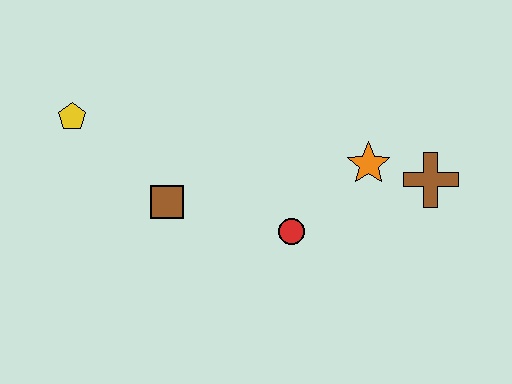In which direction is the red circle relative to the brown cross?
The red circle is to the left of the brown cross.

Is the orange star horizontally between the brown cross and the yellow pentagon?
Yes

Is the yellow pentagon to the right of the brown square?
No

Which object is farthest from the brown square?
The brown cross is farthest from the brown square.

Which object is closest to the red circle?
The orange star is closest to the red circle.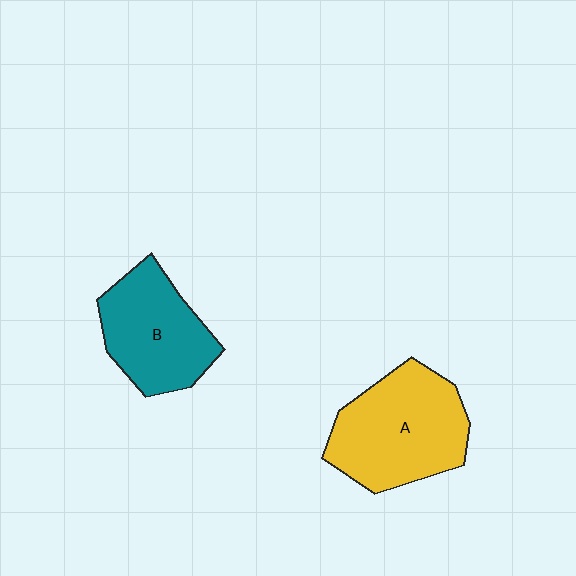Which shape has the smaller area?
Shape B (teal).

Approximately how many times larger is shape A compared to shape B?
Approximately 1.2 times.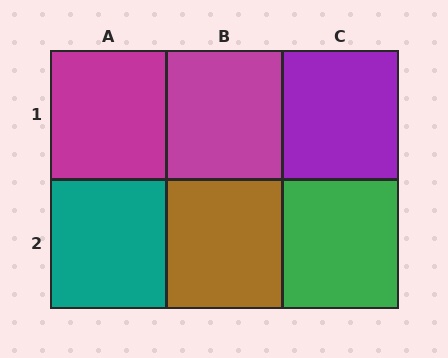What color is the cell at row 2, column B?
Brown.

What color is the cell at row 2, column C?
Green.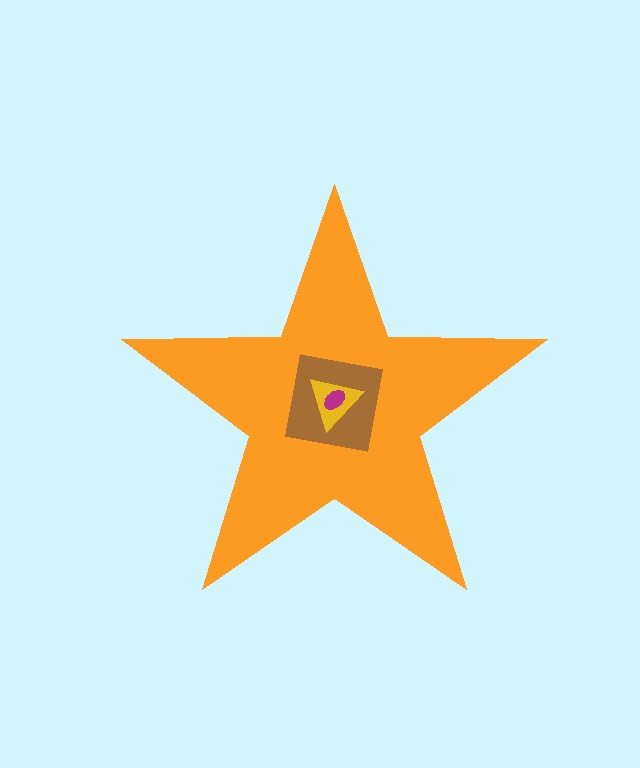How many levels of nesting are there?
4.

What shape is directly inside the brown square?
The yellow triangle.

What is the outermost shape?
The orange star.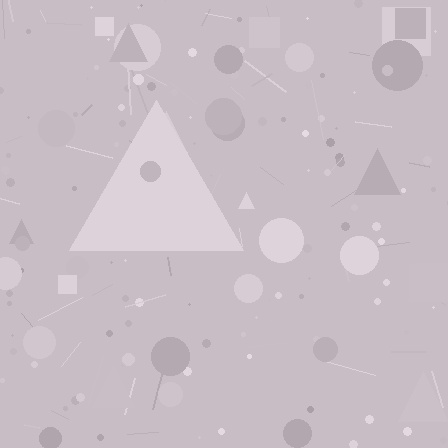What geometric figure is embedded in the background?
A triangle is embedded in the background.